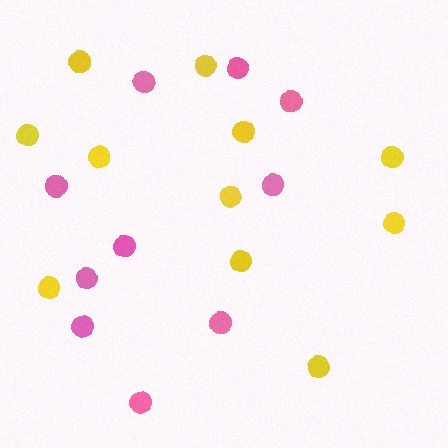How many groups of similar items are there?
There are 2 groups: one group of pink circles (10) and one group of yellow circles (11).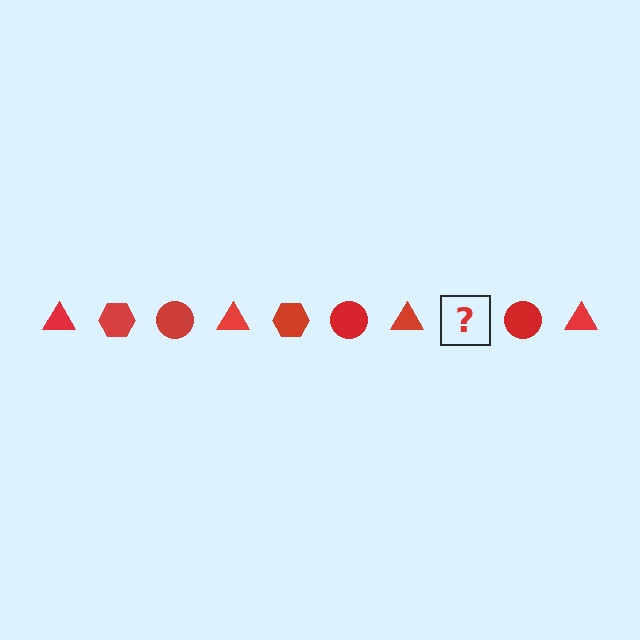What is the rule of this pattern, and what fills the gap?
The rule is that the pattern cycles through triangle, hexagon, circle shapes in red. The gap should be filled with a red hexagon.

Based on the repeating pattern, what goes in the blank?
The blank should be a red hexagon.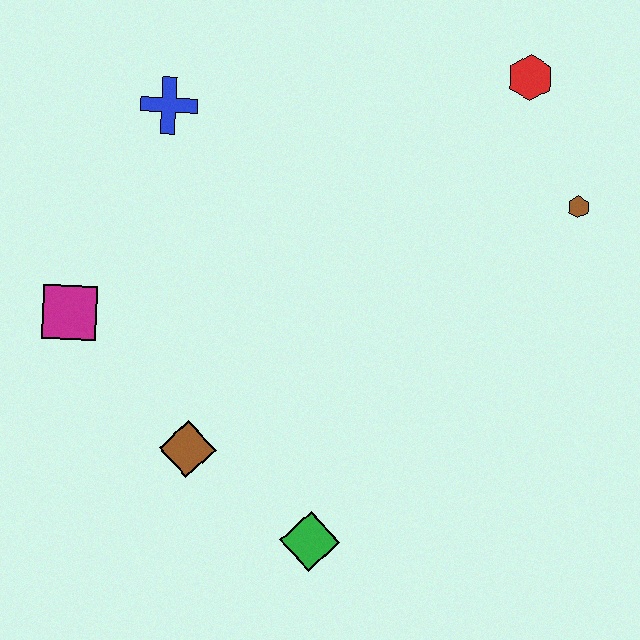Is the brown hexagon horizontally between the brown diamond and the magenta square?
No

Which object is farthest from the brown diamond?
The red hexagon is farthest from the brown diamond.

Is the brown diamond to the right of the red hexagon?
No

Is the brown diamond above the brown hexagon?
No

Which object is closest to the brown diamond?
The green diamond is closest to the brown diamond.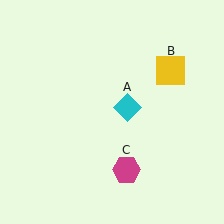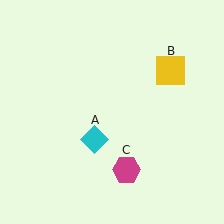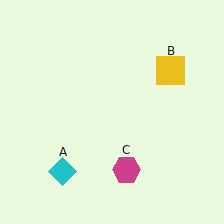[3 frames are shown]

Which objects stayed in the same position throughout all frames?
Yellow square (object B) and magenta hexagon (object C) remained stationary.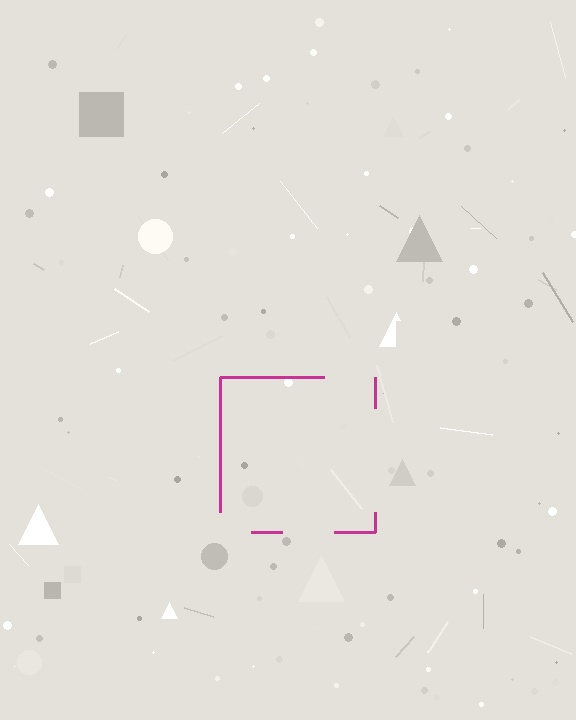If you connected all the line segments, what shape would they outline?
They would outline a square.